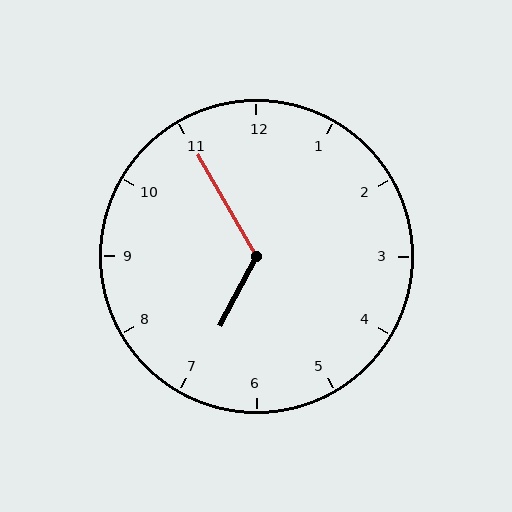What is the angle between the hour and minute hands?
Approximately 122 degrees.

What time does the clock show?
6:55.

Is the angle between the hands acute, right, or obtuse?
It is obtuse.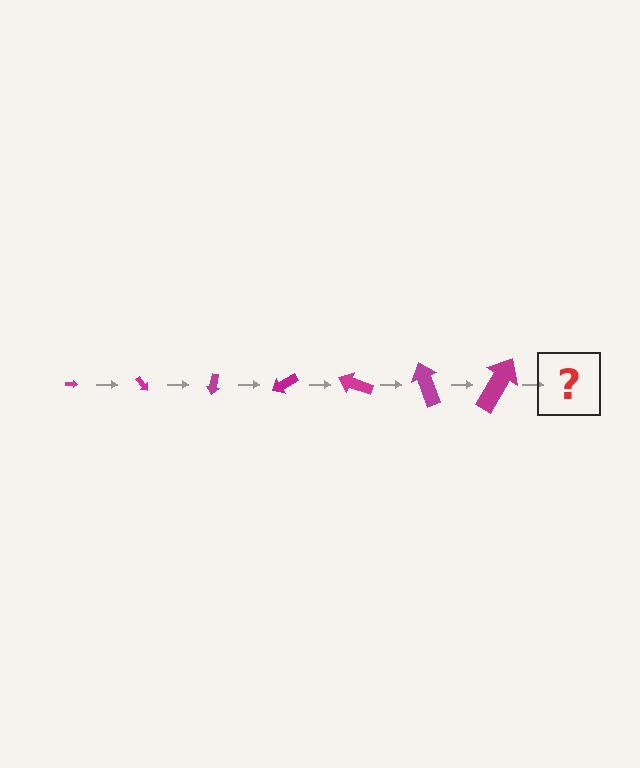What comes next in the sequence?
The next element should be an arrow, larger than the previous one and rotated 350 degrees from the start.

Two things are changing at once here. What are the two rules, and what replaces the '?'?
The two rules are that the arrow grows larger each step and it rotates 50 degrees each step. The '?' should be an arrow, larger than the previous one and rotated 350 degrees from the start.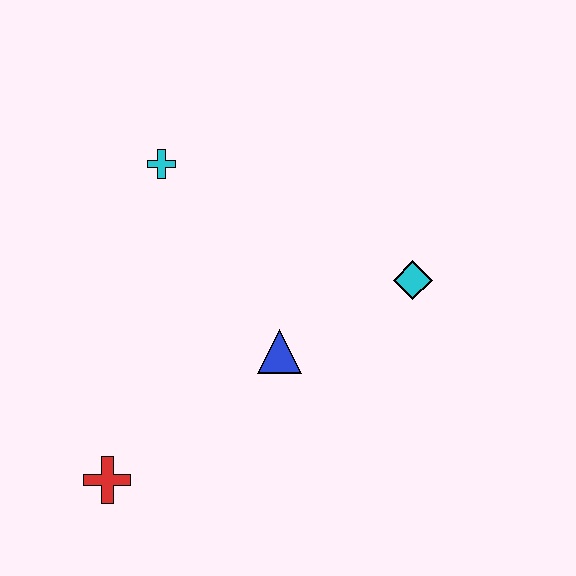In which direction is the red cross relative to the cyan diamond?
The red cross is to the left of the cyan diamond.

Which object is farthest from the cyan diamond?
The red cross is farthest from the cyan diamond.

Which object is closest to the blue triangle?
The cyan diamond is closest to the blue triangle.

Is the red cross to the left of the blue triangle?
Yes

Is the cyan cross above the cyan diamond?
Yes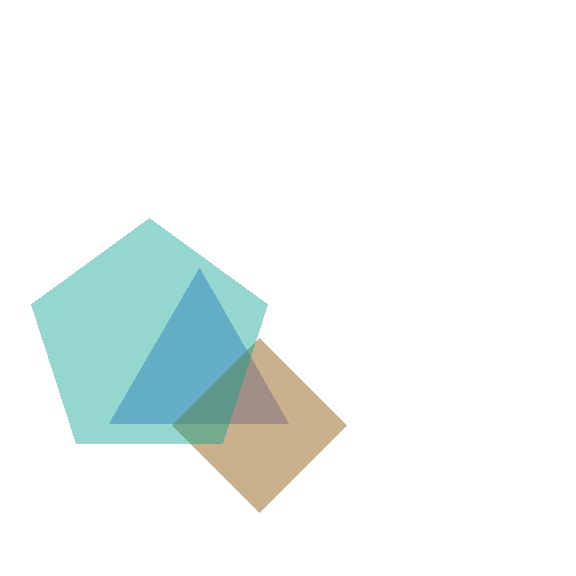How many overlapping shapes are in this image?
There are 3 overlapping shapes in the image.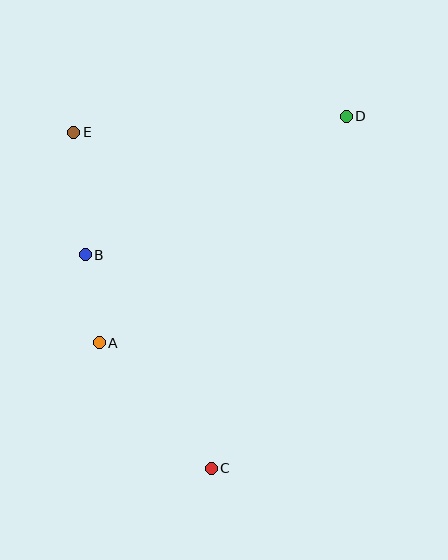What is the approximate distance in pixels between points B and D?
The distance between B and D is approximately 295 pixels.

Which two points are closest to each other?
Points A and B are closest to each other.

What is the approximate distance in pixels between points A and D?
The distance between A and D is approximately 335 pixels.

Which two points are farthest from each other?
Points C and D are farthest from each other.